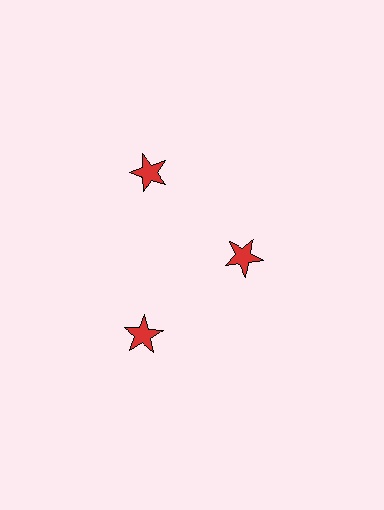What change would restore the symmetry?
The symmetry would be restored by moving it outward, back onto the ring so that all 3 stars sit at equal angles and equal distance from the center.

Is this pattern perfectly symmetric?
No. The 3 red stars are arranged in a ring, but one element near the 3 o'clock position is pulled inward toward the center, breaking the 3-fold rotational symmetry.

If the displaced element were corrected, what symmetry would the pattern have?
It would have 3-fold rotational symmetry — the pattern would map onto itself every 120 degrees.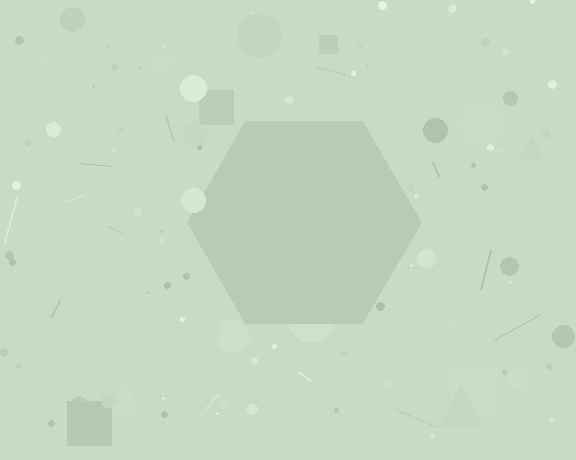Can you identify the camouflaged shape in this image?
The camouflaged shape is a hexagon.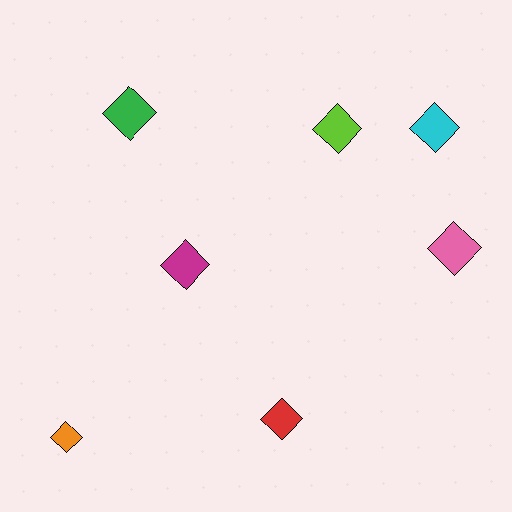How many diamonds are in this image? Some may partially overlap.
There are 7 diamonds.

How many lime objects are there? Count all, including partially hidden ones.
There is 1 lime object.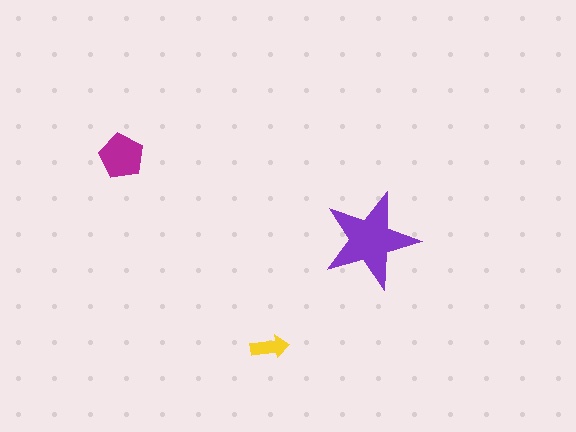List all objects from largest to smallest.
The purple star, the magenta pentagon, the yellow arrow.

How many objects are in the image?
There are 3 objects in the image.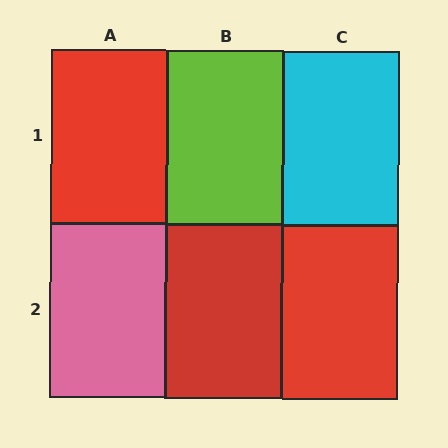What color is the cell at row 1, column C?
Cyan.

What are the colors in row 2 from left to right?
Pink, red, red.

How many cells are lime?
1 cell is lime.